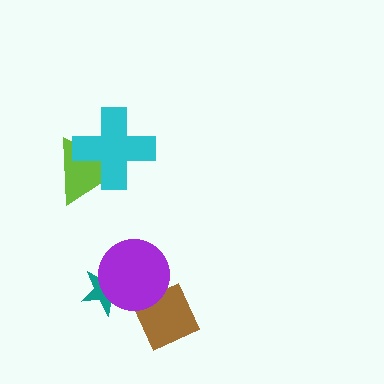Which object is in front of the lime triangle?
The cyan cross is in front of the lime triangle.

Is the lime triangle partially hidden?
Yes, it is partially covered by another shape.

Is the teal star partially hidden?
Yes, it is partially covered by another shape.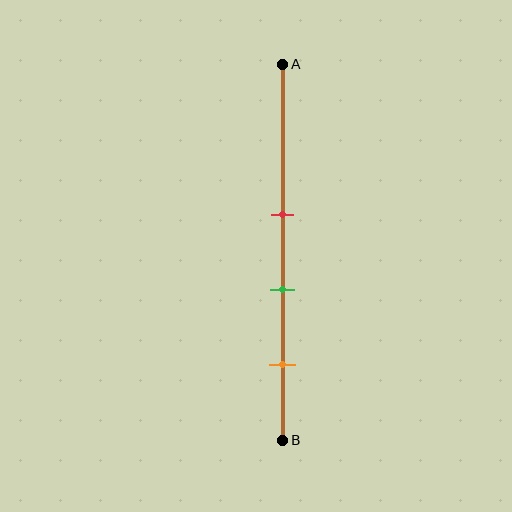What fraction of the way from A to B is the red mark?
The red mark is approximately 40% (0.4) of the way from A to B.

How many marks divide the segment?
There are 3 marks dividing the segment.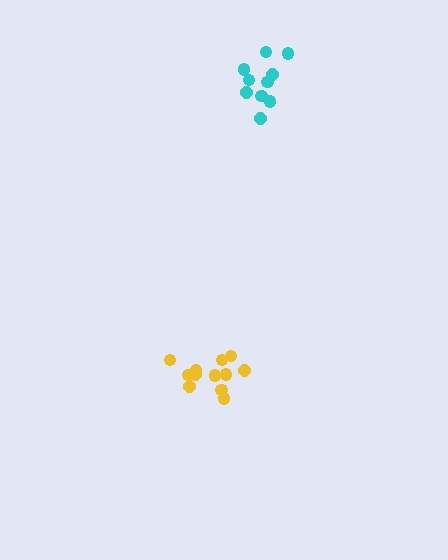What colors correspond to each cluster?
The clusters are colored: yellow, cyan.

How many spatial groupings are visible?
There are 2 spatial groupings.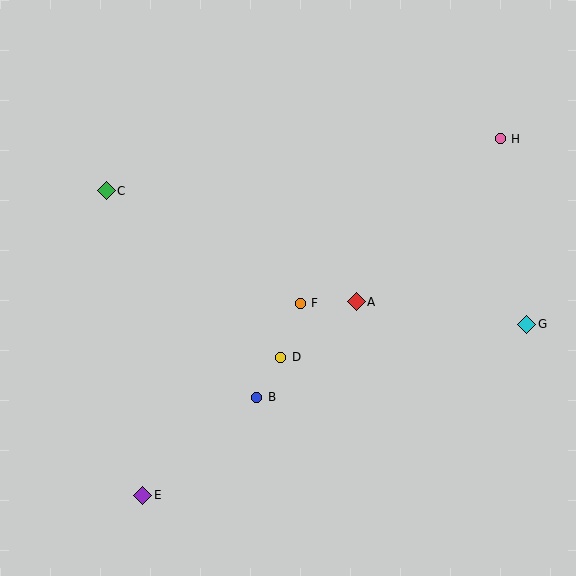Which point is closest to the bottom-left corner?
Point E is closest to the bottom-left corner.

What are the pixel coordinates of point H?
Point H is at (500, 139).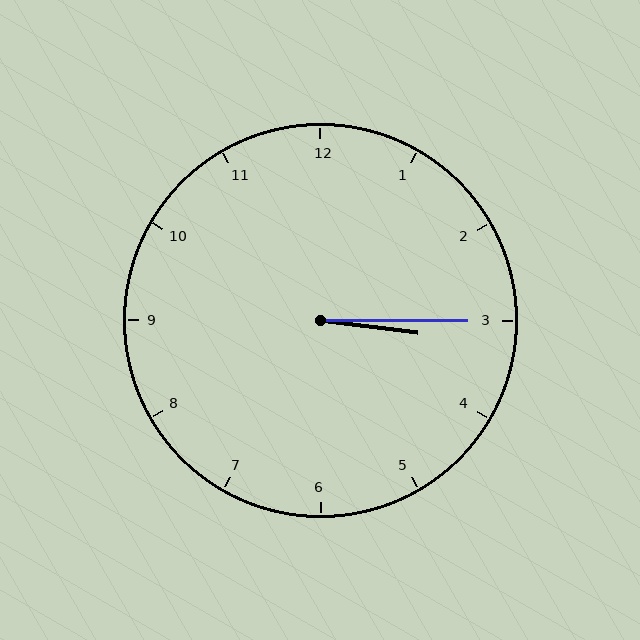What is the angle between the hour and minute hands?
Approximately 8 degrees.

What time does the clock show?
3:15.